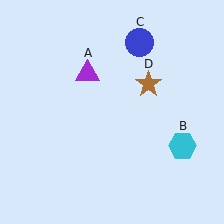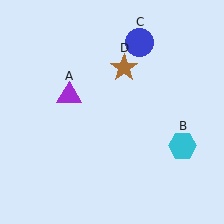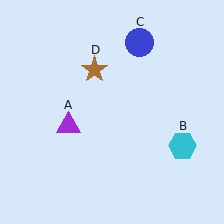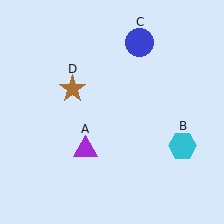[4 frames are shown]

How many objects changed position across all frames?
2 objects changed position: purple triangle (object A), brown star (object D).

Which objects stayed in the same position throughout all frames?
Cyan hexagon (object B) and blue circle (object C) remained stationary.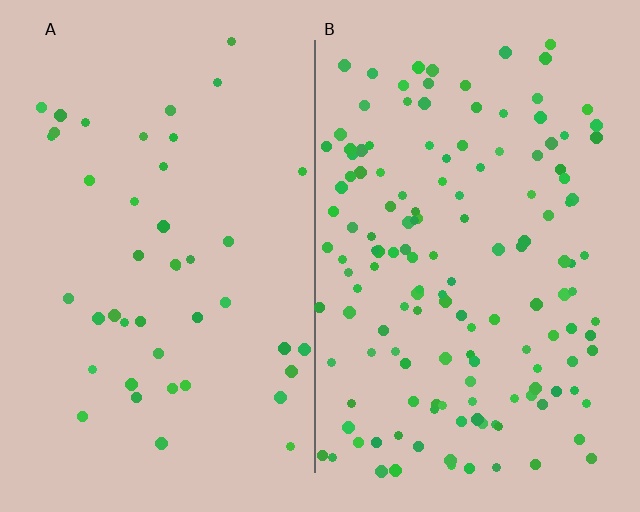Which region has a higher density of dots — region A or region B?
B (the right).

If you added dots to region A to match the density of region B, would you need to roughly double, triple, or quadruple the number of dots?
Approximately triple.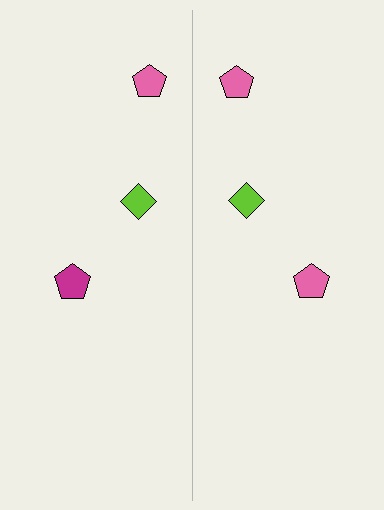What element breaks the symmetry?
The pink pentagon on the right side breaks the symmetry — its mirror counterpart is magenta.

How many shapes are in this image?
There are 6 shapes in this image.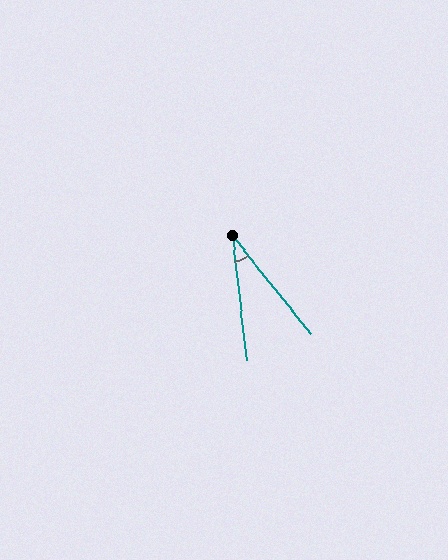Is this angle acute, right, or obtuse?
It is acute.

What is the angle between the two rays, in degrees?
Approximately 32 degrees.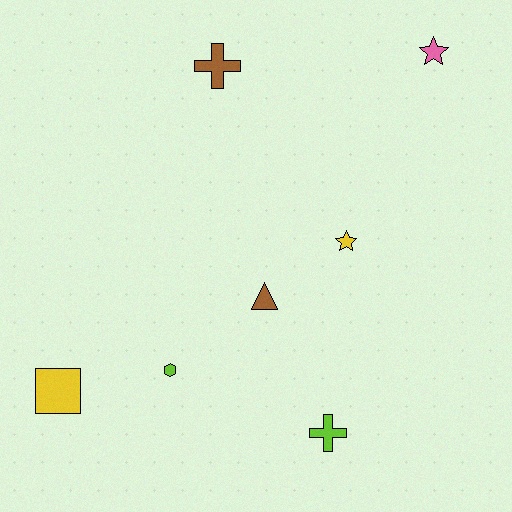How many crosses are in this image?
There are 2 crosses.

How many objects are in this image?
There are 7 objects.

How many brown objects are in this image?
There are 2 brown objects.